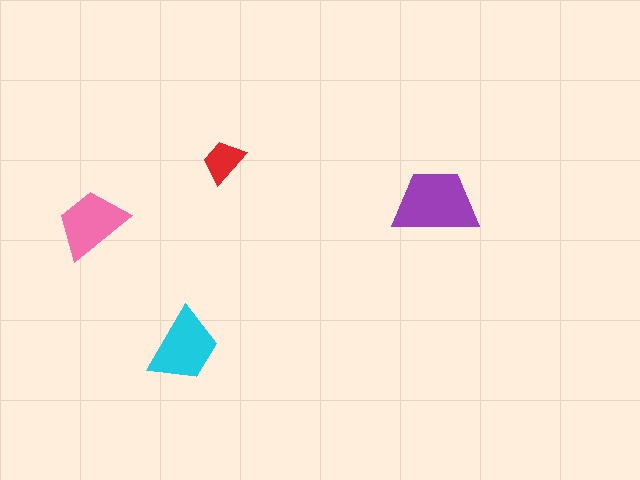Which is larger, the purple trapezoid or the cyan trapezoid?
The purple one.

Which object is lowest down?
The cyan trapezoid is bottommost.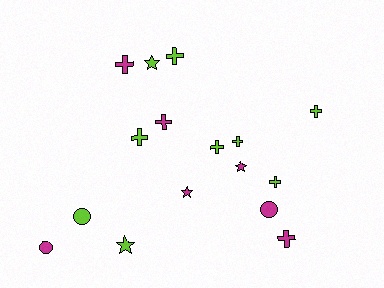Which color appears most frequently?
Lime, with 9 objects.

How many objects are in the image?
There are 16 objects.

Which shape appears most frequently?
Cross, with 9 objects.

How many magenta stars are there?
There are 2 magenta stars.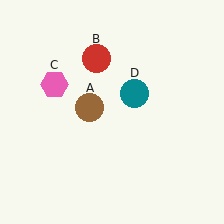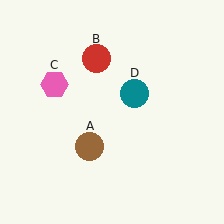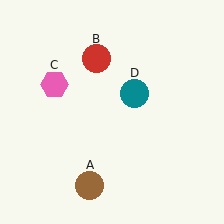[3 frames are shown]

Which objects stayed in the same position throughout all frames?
Red circle (object B) and pink hexagon (object C) and teal circle (object D) remained stationary.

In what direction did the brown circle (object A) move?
The brown circle (object A) moved down.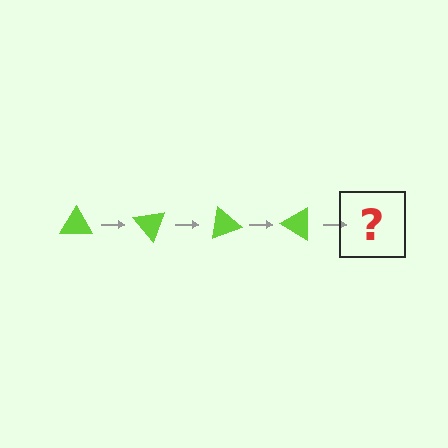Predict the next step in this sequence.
The next step is a lime triangle rotated 200 degrees.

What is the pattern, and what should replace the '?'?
The pattern is that the triangle rotates 50 degrees each step. The '?' should be a lime triangle rotated 200 degrees.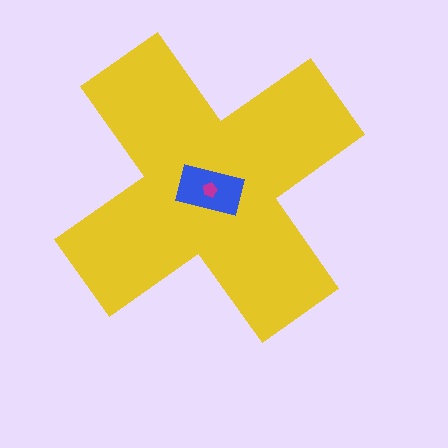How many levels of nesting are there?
3.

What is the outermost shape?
The yellow cross.